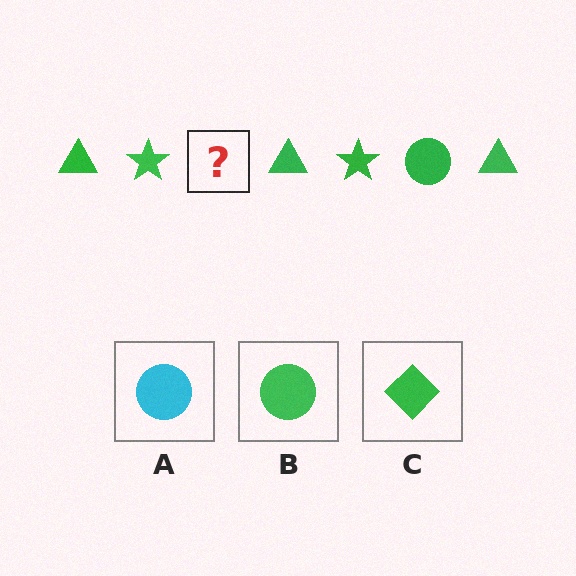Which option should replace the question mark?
Option B.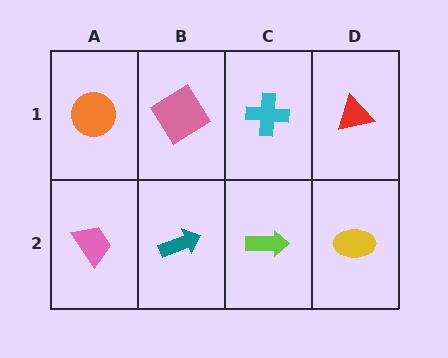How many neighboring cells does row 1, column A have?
2.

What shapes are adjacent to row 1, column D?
A yellow ellipse (row 2, column D), a cyan cross (row 1, column C).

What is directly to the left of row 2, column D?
A lime arrow.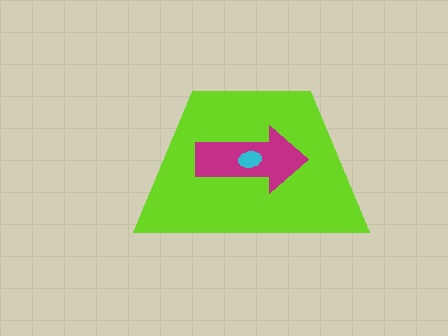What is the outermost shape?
The lime trapezoid.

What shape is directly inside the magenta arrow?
The cyan ellipse.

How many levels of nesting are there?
3.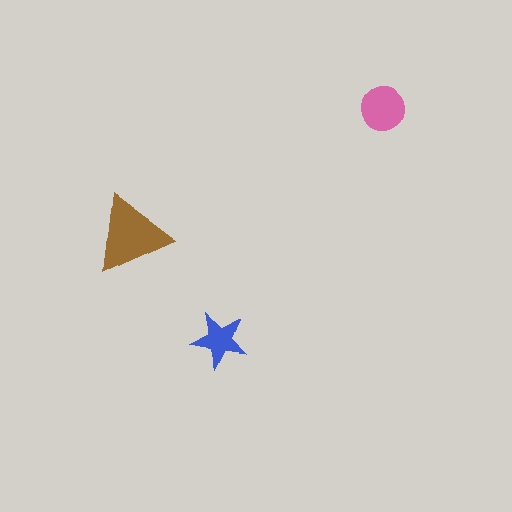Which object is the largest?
The brown triangle.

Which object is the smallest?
The blue star.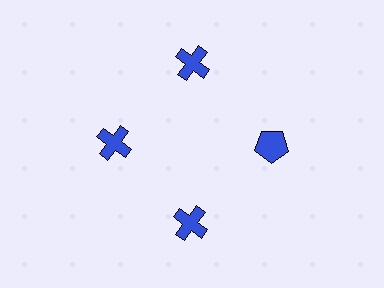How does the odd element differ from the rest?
It has a different shape: pentagon instead of cross.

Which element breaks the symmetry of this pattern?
The blue pentagon at roughly the 3 o'clock position breaks the symmetry. All other shapes are blue crosses.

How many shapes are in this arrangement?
There are 4 shapes arranged in a ring pattern.